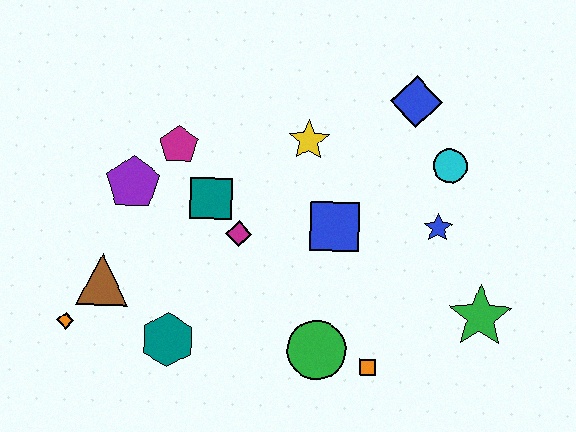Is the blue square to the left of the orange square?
Yes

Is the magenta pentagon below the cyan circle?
No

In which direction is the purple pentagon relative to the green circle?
The purple pentagon is to the left of the green circle.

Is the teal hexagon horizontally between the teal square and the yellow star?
No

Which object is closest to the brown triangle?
The orange diamond is closest to the brown triangle.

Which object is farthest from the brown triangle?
The green star is farthest from the brown triangle.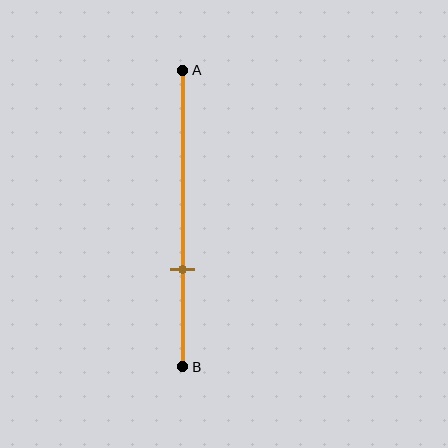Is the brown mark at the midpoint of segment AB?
No, the mark is at about 65% from A, not at the 50% midpoint.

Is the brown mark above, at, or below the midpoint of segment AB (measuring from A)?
The brown mark is below the midpoint of segment AB.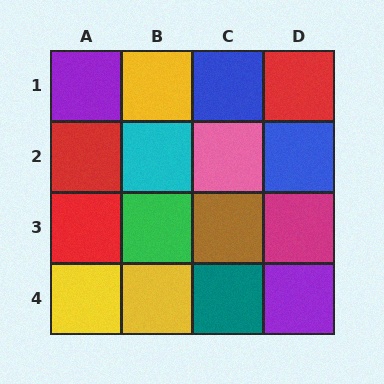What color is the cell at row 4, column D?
Purple.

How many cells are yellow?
3 cells are yellow.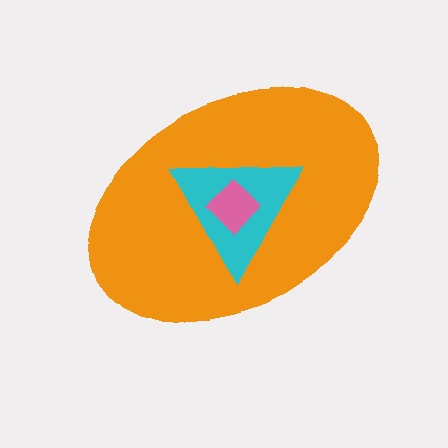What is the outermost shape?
The orange ellipse.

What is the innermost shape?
The pink diamond.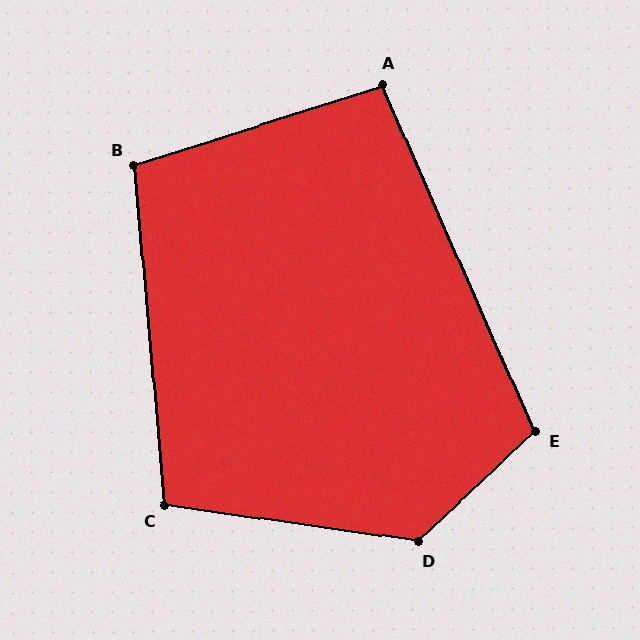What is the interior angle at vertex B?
Approximately 103 degrees (obtuse).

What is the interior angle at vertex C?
Approximately 103 degrees (obtuse).